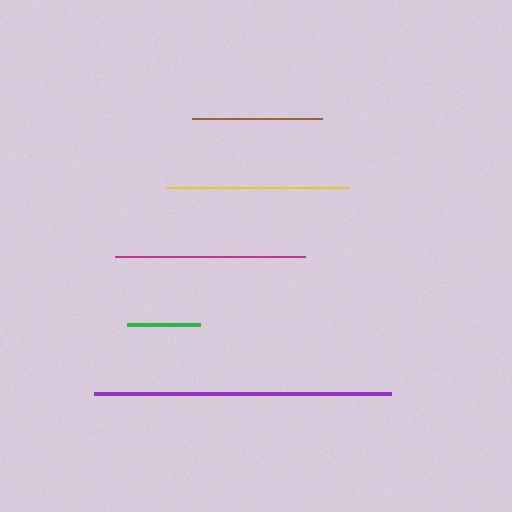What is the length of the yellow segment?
The yellow segment is approximately 183 pixels long.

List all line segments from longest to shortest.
From longest to shortest: purple, magenta, yellow, brown, green.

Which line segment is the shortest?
The green line is the shortest at approximately 73 pixels.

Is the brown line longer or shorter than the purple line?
The purple line is longer than the brown line.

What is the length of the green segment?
The green segment is approximately 73 pixels long.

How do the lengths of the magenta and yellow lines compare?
The magenta and yellow lines are approximately the same length.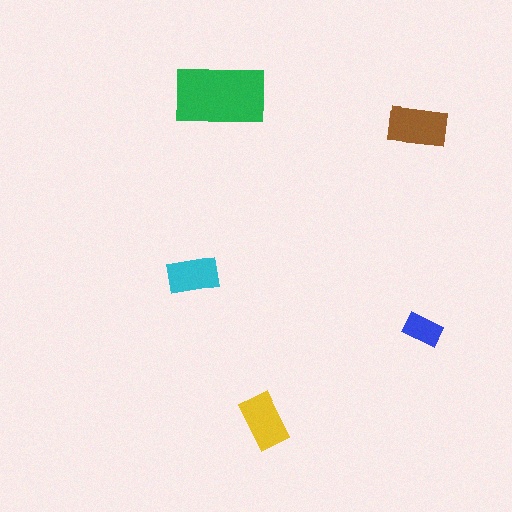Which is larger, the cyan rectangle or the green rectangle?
The green one.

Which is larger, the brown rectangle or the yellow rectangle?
The brown one.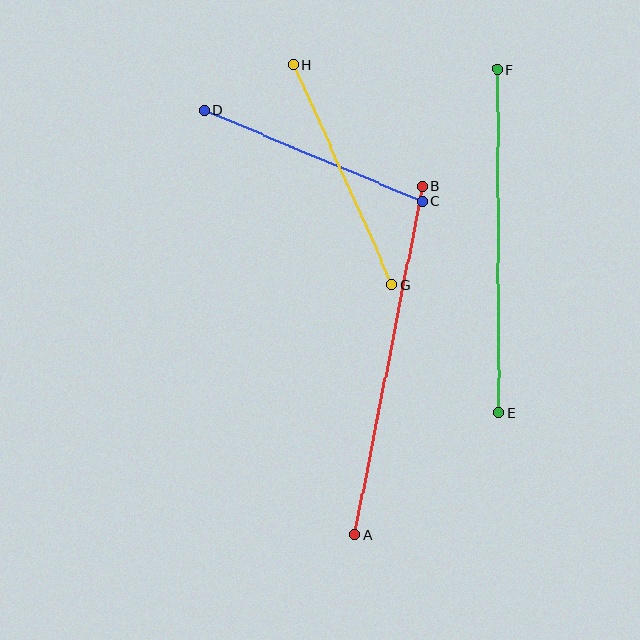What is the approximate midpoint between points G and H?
The midpoint is at approximately (343, 174) pixels.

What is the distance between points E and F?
The distance is approximately 343 pixels.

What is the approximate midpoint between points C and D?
The midpoint is at approximately (313, 156) pixels.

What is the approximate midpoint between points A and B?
The midpoint is at approximately (389, 361) pixels.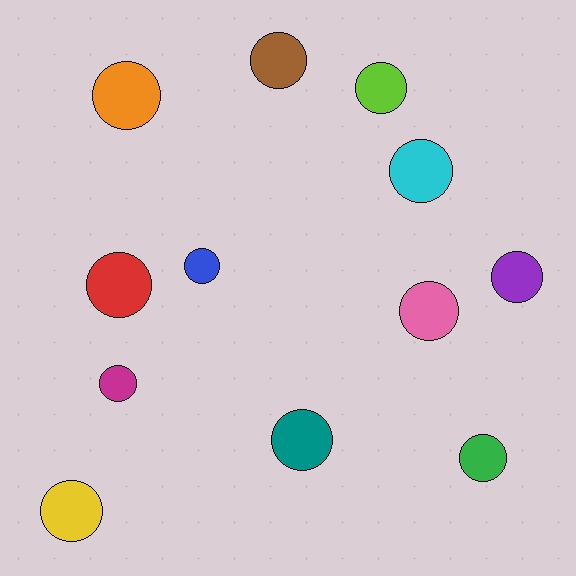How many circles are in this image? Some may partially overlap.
There are 12 circles.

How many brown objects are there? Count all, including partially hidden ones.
There is 1 brown object.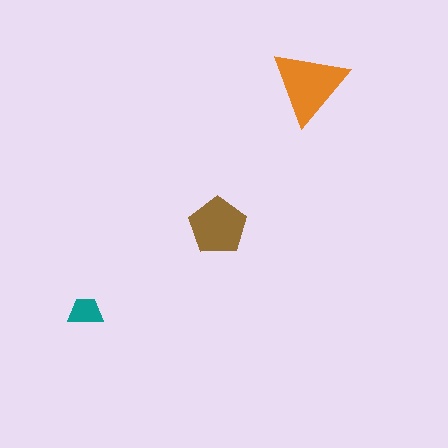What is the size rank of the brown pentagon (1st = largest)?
2nd.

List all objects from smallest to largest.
The teal trapezoid, the brown pentagon, the orange triangle.